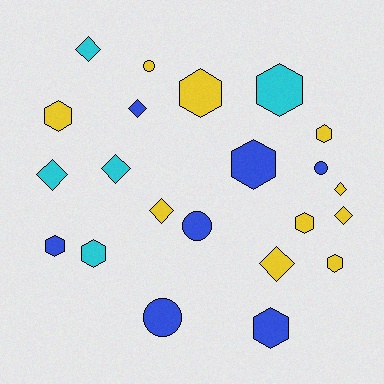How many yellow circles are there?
There is 1 yellow circle.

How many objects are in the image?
There are 22 objects.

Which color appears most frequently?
Yellow, with 10 objects.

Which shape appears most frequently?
Hexagon, with 10 objects.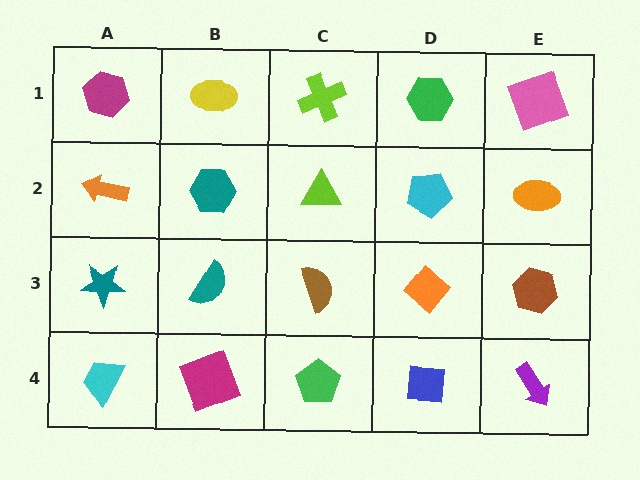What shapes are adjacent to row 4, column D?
An orange diamond (row 3, column D), a green pentagon (row 4, column C), a purple arrow (row 4, column E).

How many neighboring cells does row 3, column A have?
3.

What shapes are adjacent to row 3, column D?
A cyan pentagon (row 2, column D), a blue square (row 4, column D), a brown semicircle (row 3, column C), a brown hexagon (row 3, column E).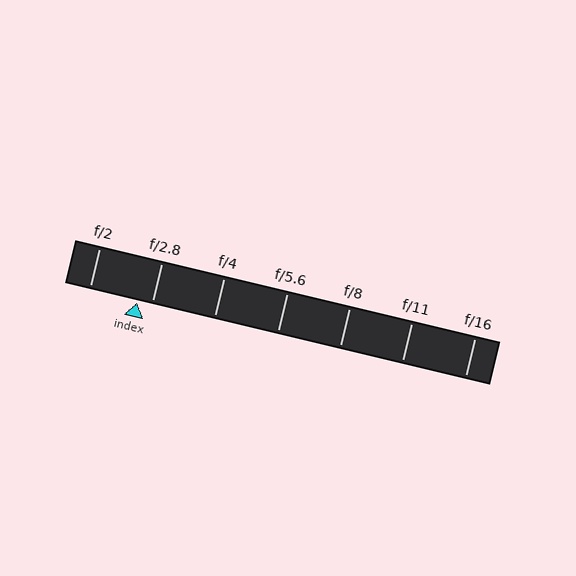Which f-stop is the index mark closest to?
The index mark is closest to f/2.8.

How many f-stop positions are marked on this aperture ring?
There are 7 f-stop positions marked.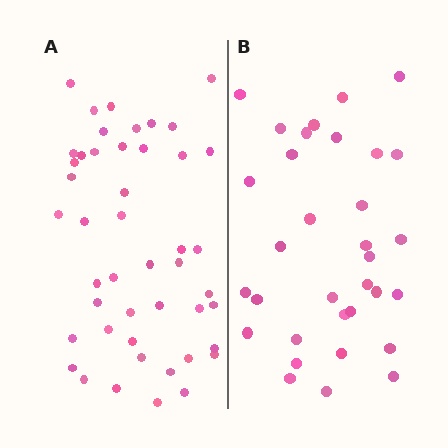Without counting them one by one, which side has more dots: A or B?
Region A (the left region) has more dots.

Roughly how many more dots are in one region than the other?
Region A has approximately 15 more dots than region B.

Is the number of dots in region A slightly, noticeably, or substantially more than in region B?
Region A has noticeably more, but not dramatically so. The ratio is roughly 1.4 to 1.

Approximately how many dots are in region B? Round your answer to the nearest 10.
About 30 dots. (The exact count is 33, which rounds to 30.)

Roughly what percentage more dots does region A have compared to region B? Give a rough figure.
About 40% more.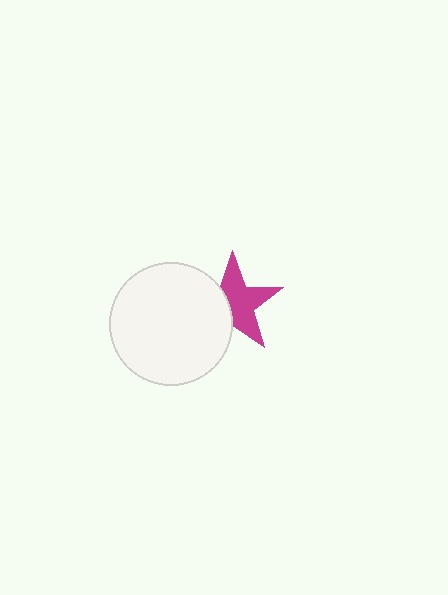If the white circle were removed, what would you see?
You would see the complete magenta star.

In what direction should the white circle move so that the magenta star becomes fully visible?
The white circle should move left. That is the shortest direction to clear the overlap and leave the magenta star fully visible.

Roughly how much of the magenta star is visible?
About half of it is visible (roughly 61%).